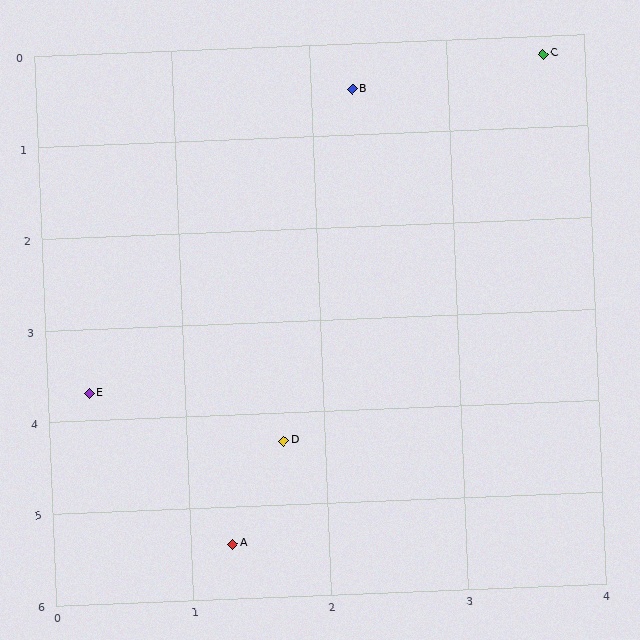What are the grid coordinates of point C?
Point C is at approximately (3.7, 0.2).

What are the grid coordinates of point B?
Point B is at approximately (2.3, 0.5).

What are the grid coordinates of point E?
Point E is at approximately (0.3, 3.7).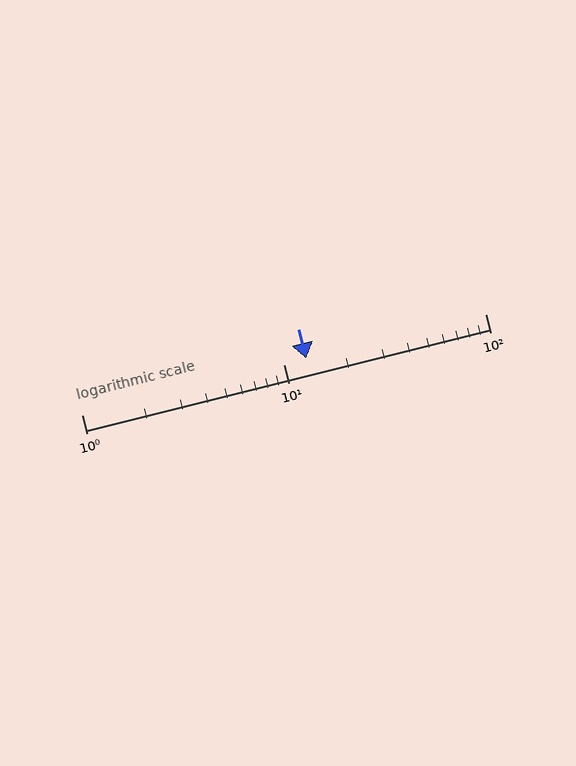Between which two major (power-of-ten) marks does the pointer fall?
The pointer is between 10 and 100.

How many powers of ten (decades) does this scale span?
The scale spans 2 decades, from 1 to 100.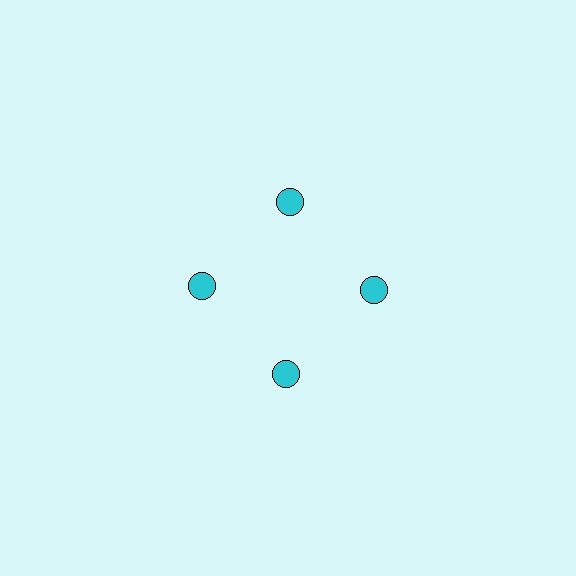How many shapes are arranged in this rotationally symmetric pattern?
There are 4 shapes, arranged in 4 groups of 1.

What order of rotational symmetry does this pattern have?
This pattern has 4-fold rotational symmetry.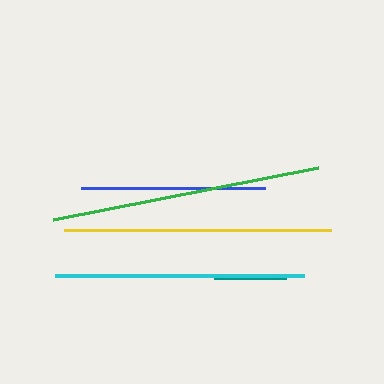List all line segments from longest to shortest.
From longest to shortest: green, yellow, cyan, blue, teal.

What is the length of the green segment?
The green segment is approximately 270 pixels long.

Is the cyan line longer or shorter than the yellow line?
The yellow line is longer than the cyan line.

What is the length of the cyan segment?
The cyan segment is approximately 249 pixels long.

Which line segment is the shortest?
The teal line is the shortest at approximately 72 pixels.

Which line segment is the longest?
The green line is the longest at approximately 270 pixels.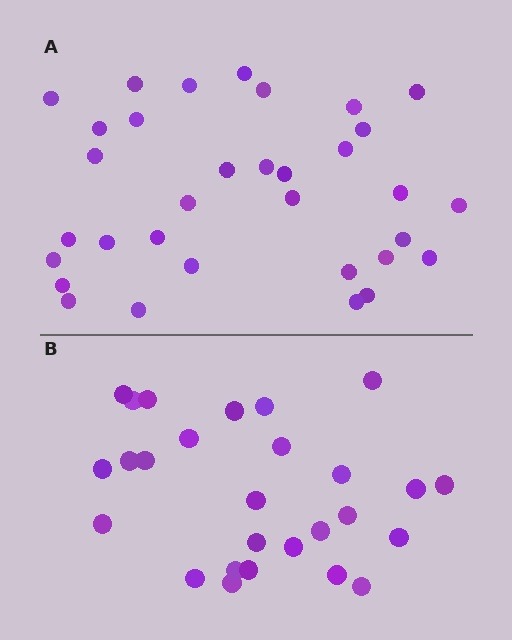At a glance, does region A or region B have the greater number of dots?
Region A (the top region) has more dots.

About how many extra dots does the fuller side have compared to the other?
Region A has about 6 more dots than region B.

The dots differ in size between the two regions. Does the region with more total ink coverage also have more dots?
No. Region B has more total ink coverage because its dots are larger, but region A actually contains more individual dots. Total area can be misleading — the number of items is what matters here.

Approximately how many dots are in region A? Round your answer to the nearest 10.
About 30 dots. (The exact count is 33, which rounds to 30.)